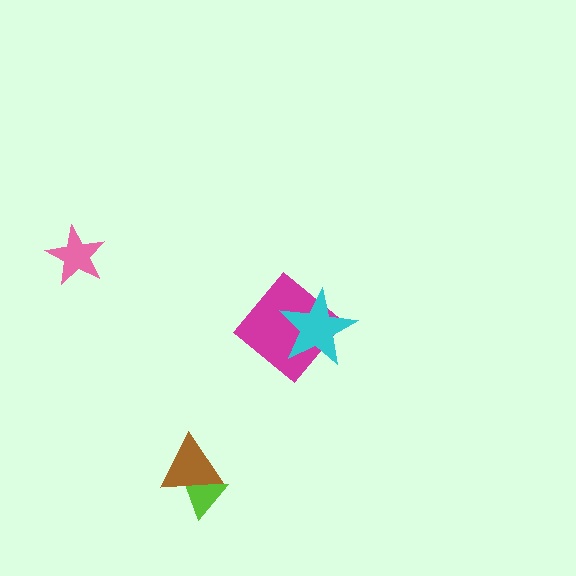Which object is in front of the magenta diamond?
The cyan star is in front of the magenta diamond.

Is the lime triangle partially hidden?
Yes, it is partially covered by another shape.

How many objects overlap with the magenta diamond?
1 object overlaps with the magenta diamond.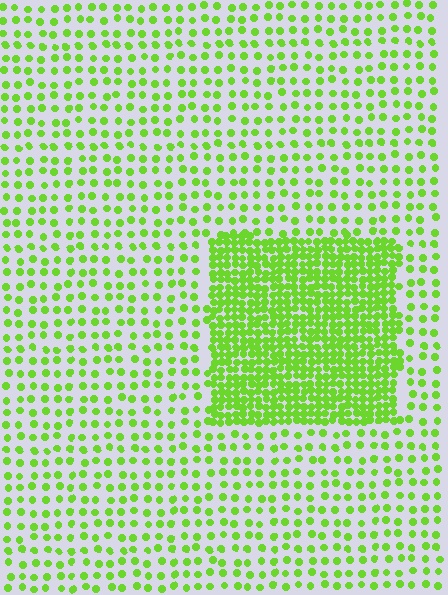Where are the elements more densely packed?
The elements are more densely packed inside the rectangle boundary.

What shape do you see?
I see a rectangle.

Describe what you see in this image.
The image contains small lime elements arranged at two different densities. A rectangle-shaped region is visible where the elements are more densely packed than the surrounding area.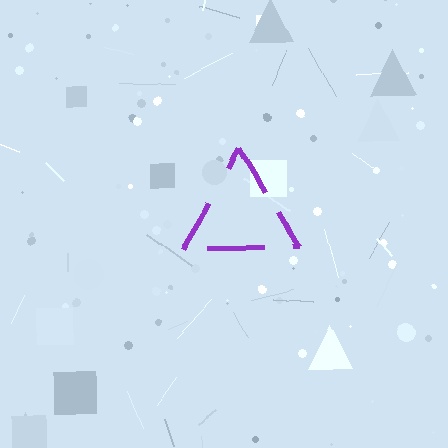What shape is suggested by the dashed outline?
The dashed outline suggests a triangle.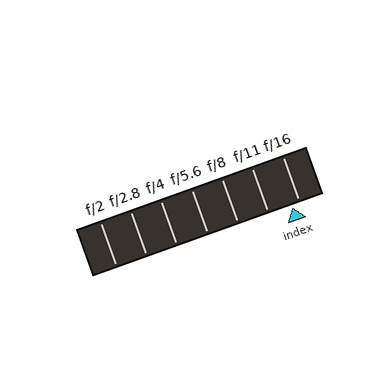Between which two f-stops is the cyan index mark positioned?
The index mark is between f/11 and f/16.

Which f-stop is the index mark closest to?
The index mark is closest to f/16.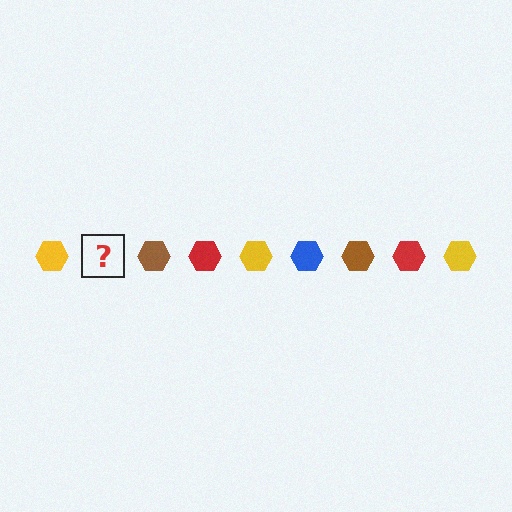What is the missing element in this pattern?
The missing element is a blue hexagon.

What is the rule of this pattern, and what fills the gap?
The rule is that the pattern cycles through yellow, blue, brown, red hexagons. The gap should be filled with a blue hexagon.